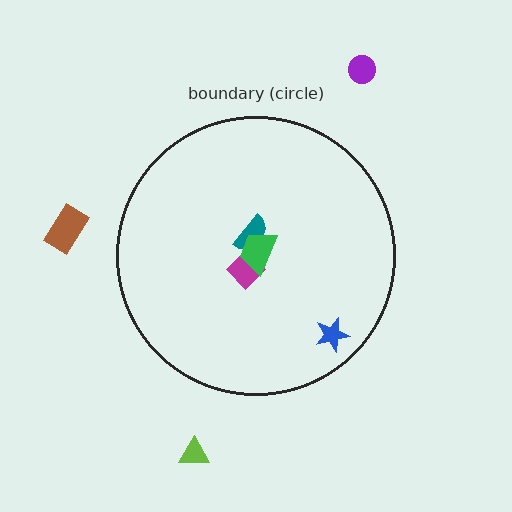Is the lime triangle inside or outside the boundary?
Outside.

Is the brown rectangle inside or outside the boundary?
Outside.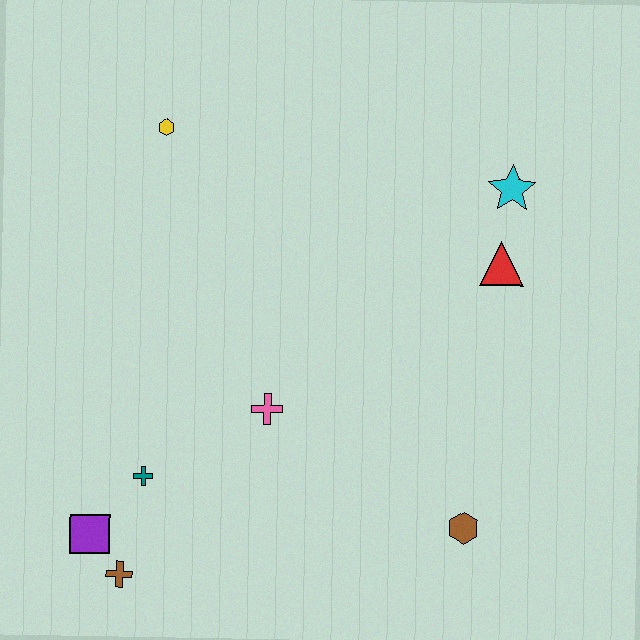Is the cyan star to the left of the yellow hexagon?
No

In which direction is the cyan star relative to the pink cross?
The cyan star is to the right of the pink cross.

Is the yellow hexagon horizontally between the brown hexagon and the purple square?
Yes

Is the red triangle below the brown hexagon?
No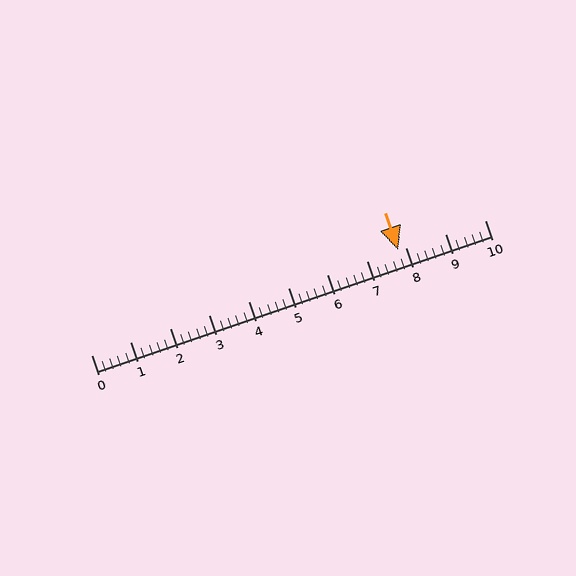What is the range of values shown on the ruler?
The ruler shows values from 0 to 10.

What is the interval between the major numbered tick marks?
The major tick marks are spaced 1 units apart.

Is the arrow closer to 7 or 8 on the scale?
The arrow is closer to 8.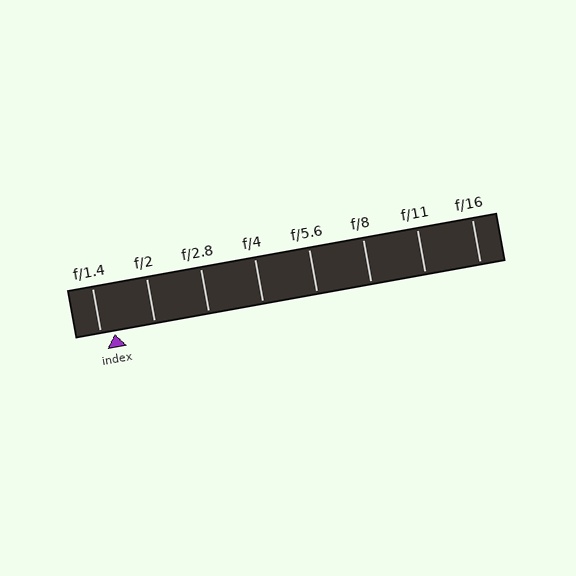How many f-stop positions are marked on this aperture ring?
There are 8 f-stop positions marked.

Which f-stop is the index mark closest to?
The index mark is closest to f/1.4.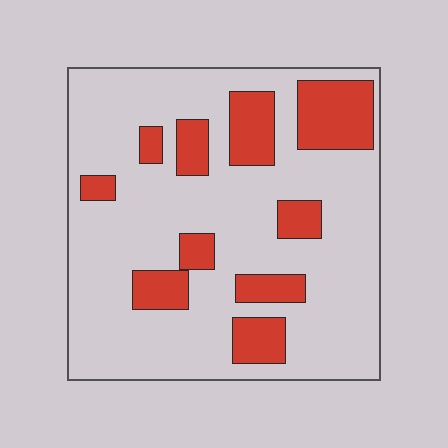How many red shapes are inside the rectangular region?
10.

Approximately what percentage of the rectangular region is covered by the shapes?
Approximately 25%.